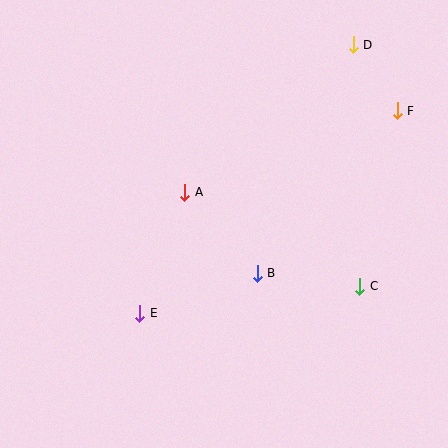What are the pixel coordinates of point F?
Point F is at (397, 111).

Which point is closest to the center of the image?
Point A at (185, 192) is closest to the center.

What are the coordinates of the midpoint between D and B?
The midpoint between D and B is at (305, 159).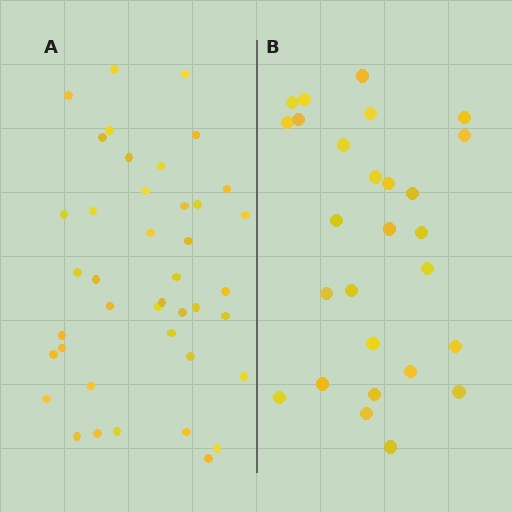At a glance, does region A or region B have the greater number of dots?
Region A (the left region) has more dots.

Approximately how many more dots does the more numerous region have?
Region A has approximately 15 more dots than region B.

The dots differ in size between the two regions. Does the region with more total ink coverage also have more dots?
No. Region B has more total ink coverage because its dots are larger, but region A actually contains more individual dots. Total area can be misleading — the number of items is what matters here.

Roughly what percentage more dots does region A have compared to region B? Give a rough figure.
About 50% more.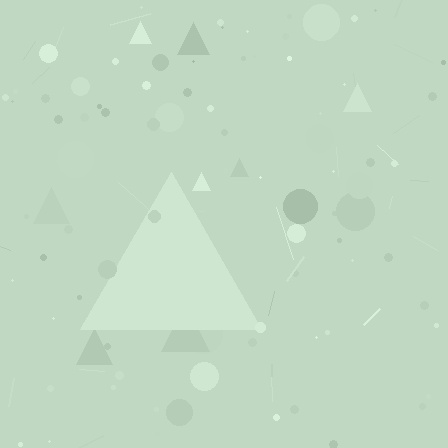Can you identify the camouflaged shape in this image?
The camouflaged shape is a triangle.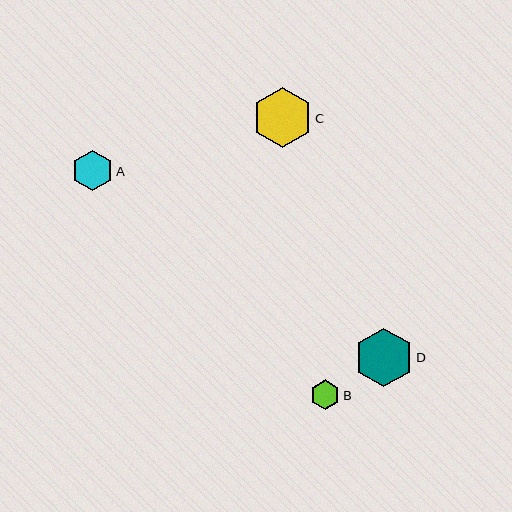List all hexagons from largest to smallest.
From largest to smallest: C, D, A, B.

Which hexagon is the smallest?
Hexagon B is the smallest with a size of approximately 29 pixels.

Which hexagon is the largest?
Hexagon C is the largest with a size of approximately 60 pixels.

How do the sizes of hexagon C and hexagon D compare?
Hexagon C and hexagon D are approximately the same size.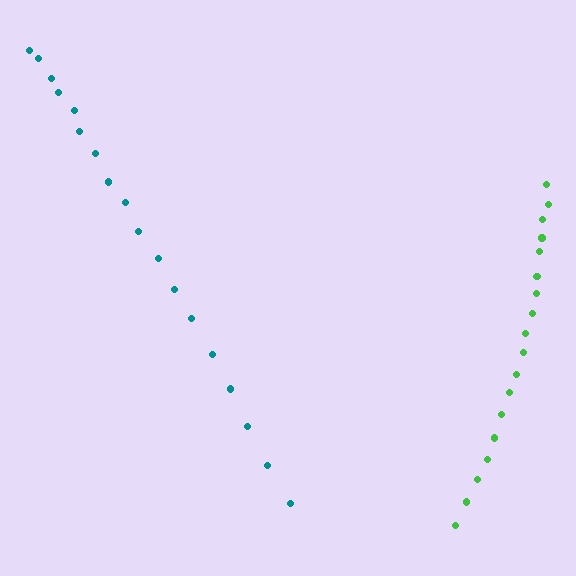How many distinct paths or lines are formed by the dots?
There are 2 distinct paths.